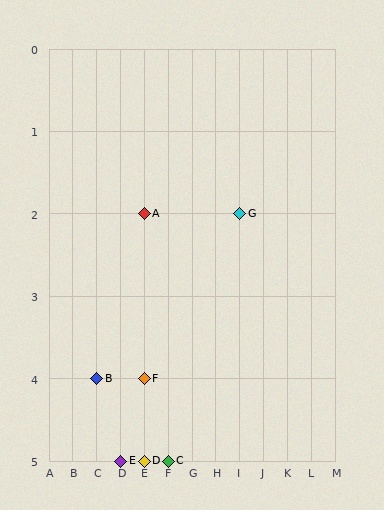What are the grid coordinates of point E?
Point E is at grid coordinates (D, 5).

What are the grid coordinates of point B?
Point B is at grid coordinates (C, 4).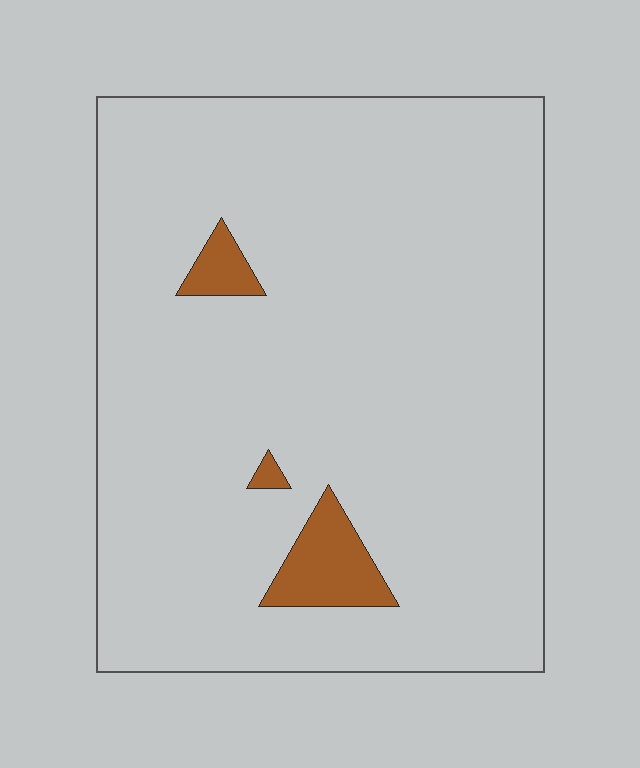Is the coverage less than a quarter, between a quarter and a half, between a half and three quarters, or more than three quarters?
Less than a quarter.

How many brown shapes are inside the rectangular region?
3.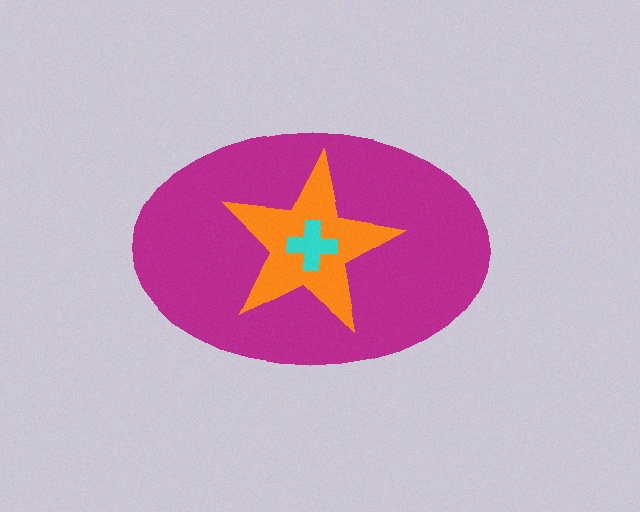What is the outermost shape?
The magenta ellipse.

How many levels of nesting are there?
3.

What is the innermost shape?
The cyan cross.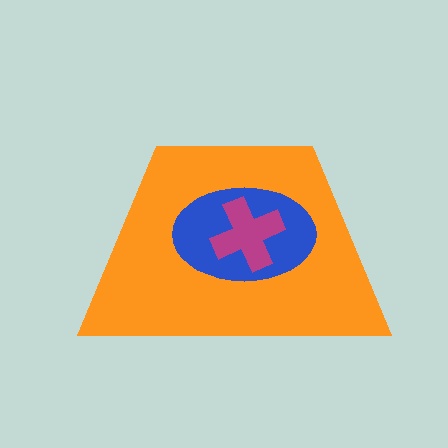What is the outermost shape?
The orange trapezoid.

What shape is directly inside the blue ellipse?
The magenta cross.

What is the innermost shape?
The magenta cross.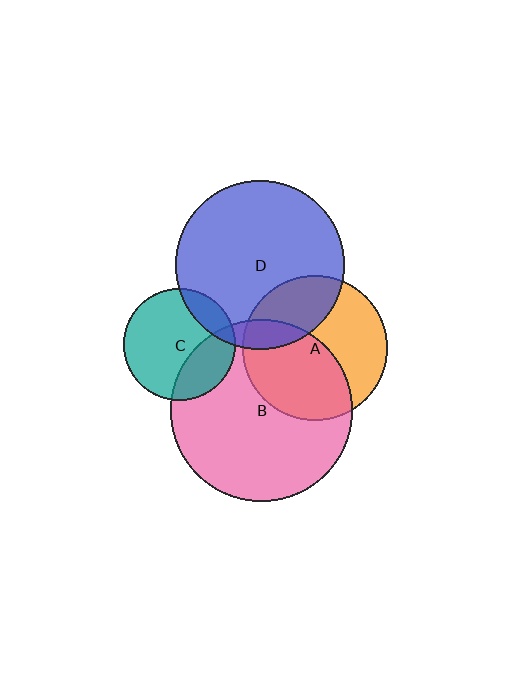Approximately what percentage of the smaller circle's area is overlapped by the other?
Approximately 10%.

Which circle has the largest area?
Circle B (pink).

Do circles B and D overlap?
Yes.